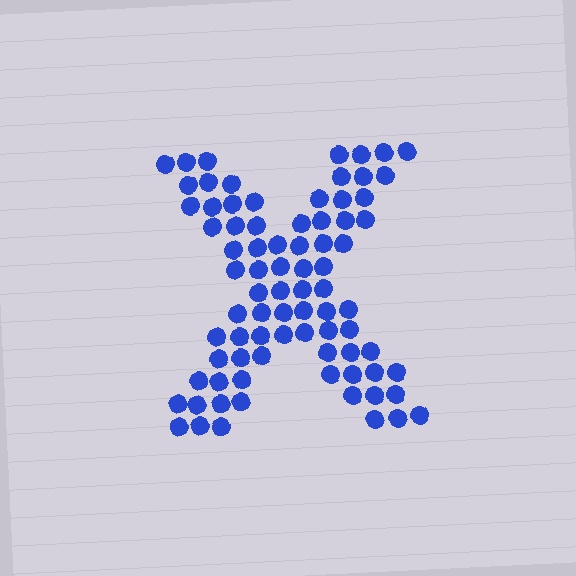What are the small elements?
The small elements are circles.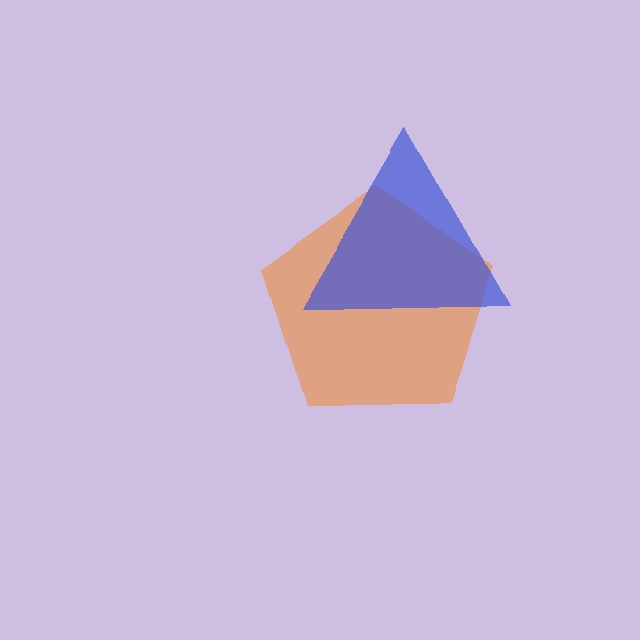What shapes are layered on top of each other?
The layered shapes are: an orange pentagon, a blue triangle.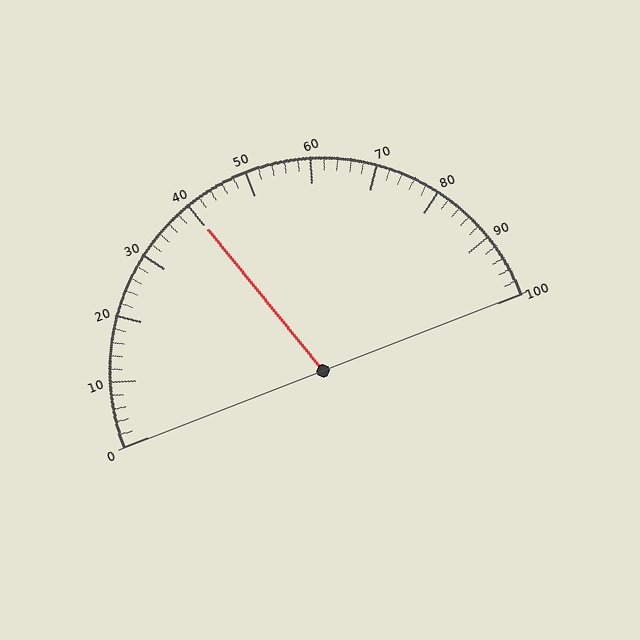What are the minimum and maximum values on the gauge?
The gauge ranges from 0 to 100.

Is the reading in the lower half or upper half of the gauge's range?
The reading is in the lower half of the range (0 to 100).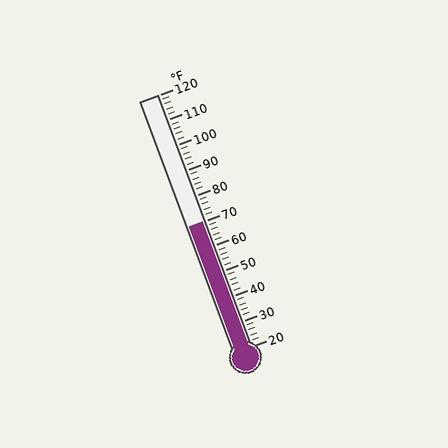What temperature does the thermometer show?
The thermometer shows approximately 70°F.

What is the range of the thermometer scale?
The thermometer scale ranges from 20°F to 120°F.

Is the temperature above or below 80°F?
The temperature is below 80°F.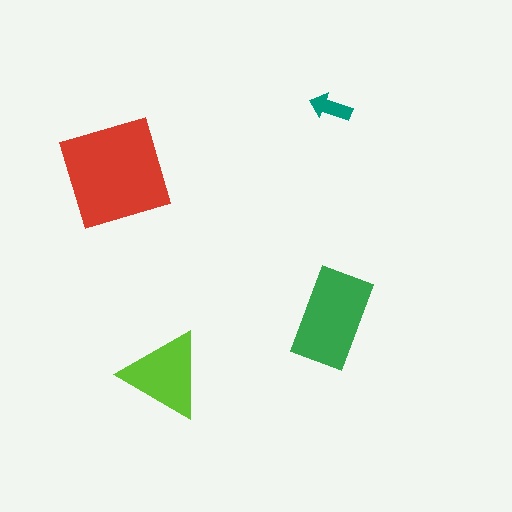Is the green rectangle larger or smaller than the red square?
Smaller.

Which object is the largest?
The red square.